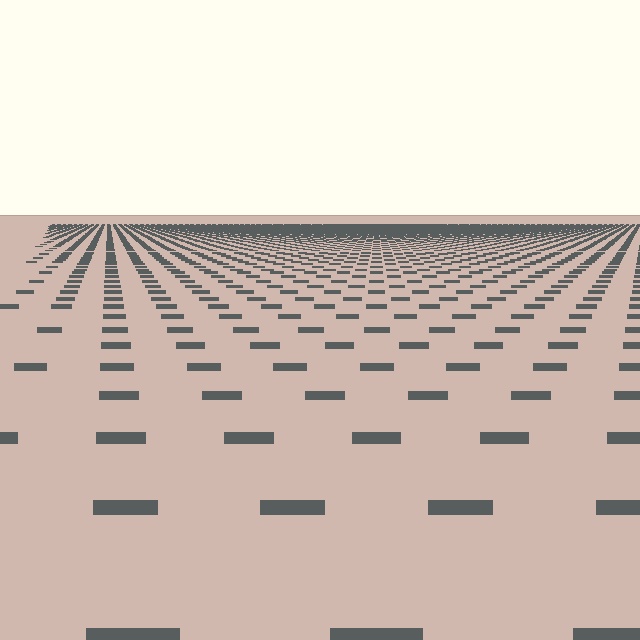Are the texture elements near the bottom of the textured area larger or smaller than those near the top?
Larger. Near the bottom, elements are closer to the viewer and appear at a bigger on-screen size.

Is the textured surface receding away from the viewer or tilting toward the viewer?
The surface is receding away from the viewer. Texture elements get smaller and denser toward the top.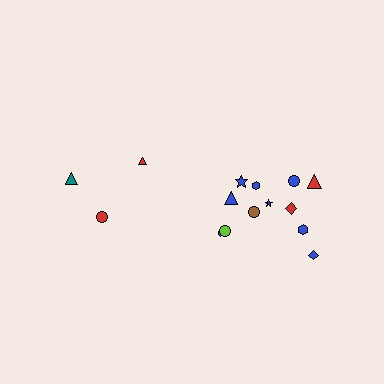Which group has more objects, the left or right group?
The right group.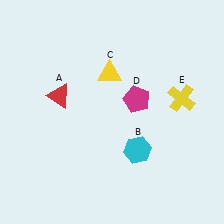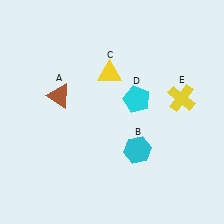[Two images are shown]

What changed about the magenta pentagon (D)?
In Image 1, D is magenta. In Image 2, it changed to cyan.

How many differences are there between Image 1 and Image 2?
There are 2 differences between the two images.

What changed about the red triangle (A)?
In Image 1, A is red. In Image 2, it changed to brown.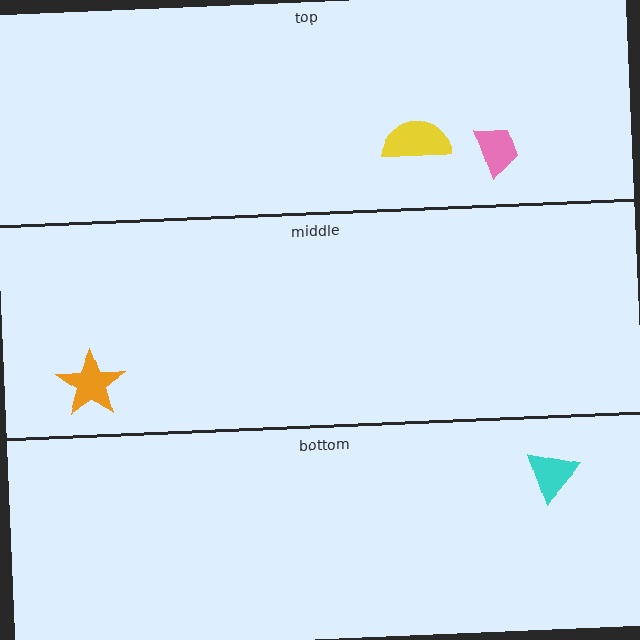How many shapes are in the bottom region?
1.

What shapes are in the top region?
The yellow semicircle, the pink trapezoid.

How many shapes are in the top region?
2.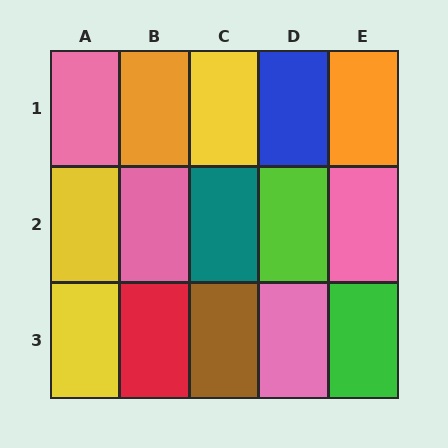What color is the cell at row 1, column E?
Orange.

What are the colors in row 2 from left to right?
Yellow, pink, teal, lime, pink.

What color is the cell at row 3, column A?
Yellow.